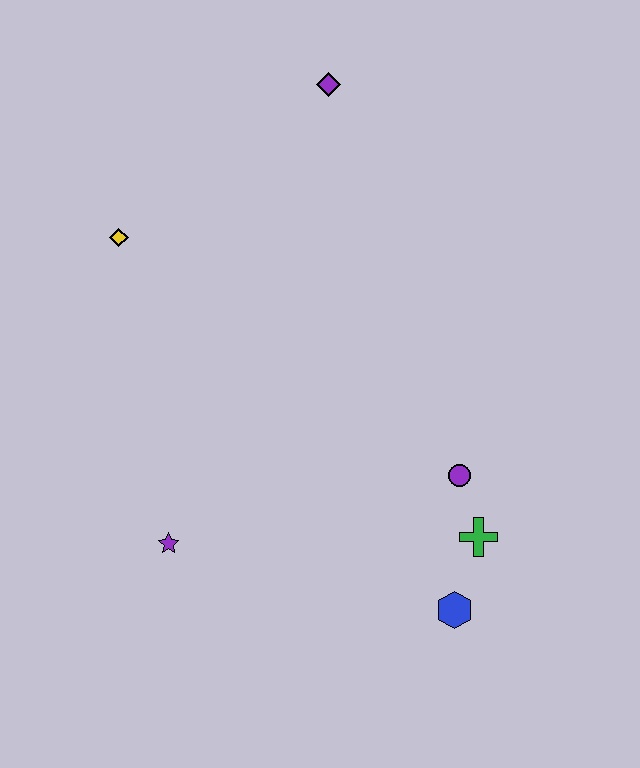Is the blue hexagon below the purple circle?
Yes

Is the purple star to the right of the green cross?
No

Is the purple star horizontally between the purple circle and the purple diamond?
No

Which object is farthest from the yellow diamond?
The blue hexagon is farthest from the yellow diamond.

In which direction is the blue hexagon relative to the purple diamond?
The blue hexagon is below the purple diamond.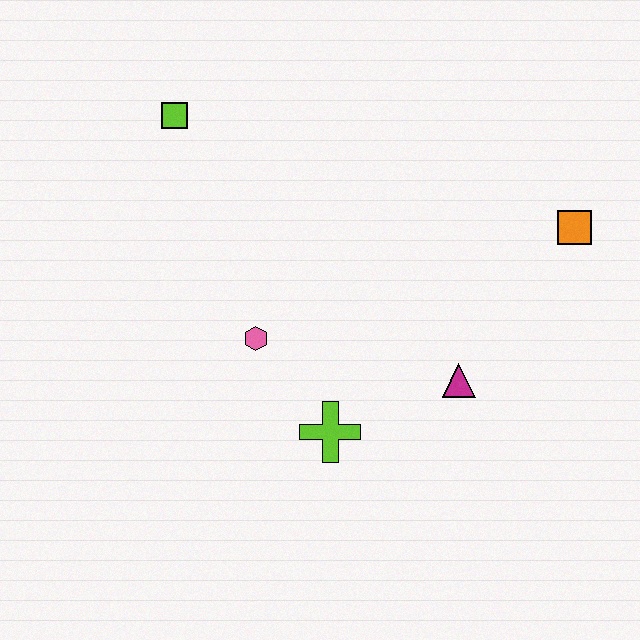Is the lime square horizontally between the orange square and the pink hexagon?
No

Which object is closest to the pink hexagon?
The lime cross is closest to the pink hexagon.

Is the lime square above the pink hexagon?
Yes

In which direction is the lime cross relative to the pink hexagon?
The lime cross is below the pink hexagon.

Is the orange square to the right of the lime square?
Yes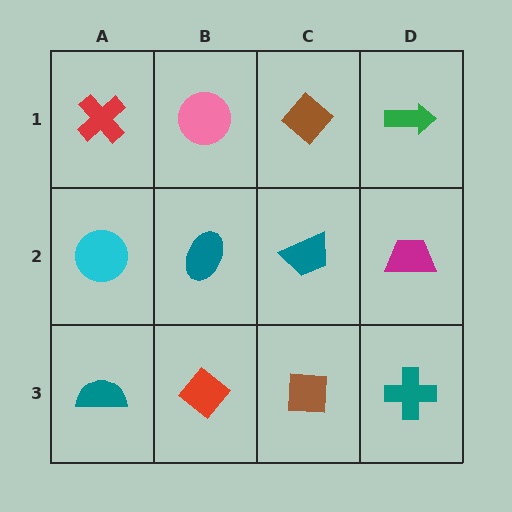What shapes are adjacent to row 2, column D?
A green arrow (row 1, column D), a teal cross (row 3, column D), a teal trapezoid (row 2, column C).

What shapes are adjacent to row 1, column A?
A cyan circle (row 2, column A), a pink circle (row 1, column B).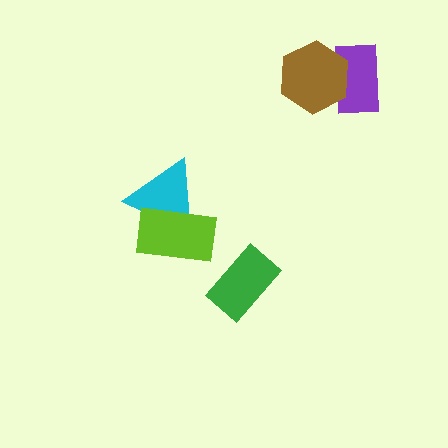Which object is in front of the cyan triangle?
The lime rectangle is in front of the cyan triangle.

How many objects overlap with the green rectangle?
0 objects overlap with the green rectangle.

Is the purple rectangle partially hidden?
Yes, it is partially covered by another shape.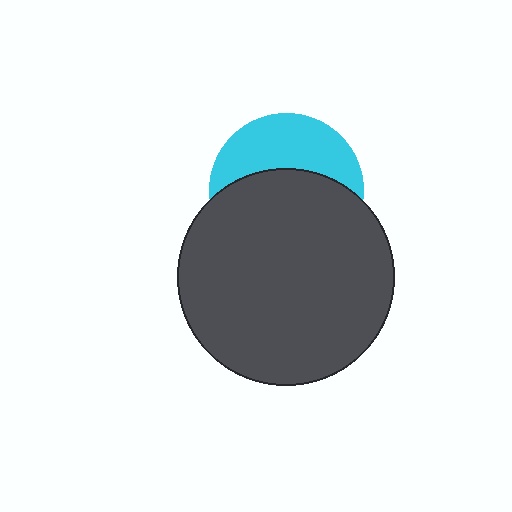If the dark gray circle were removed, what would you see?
You would see the complete cyan circle.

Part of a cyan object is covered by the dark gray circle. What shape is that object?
It is a circle.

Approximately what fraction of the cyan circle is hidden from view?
Roughly 60% of the cyan circle is hidden behind the dark gray circle.